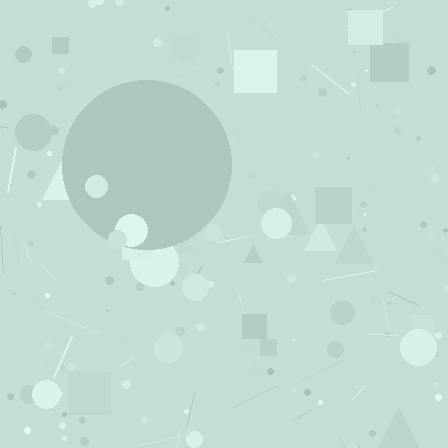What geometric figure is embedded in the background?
A circle is embedded in the background.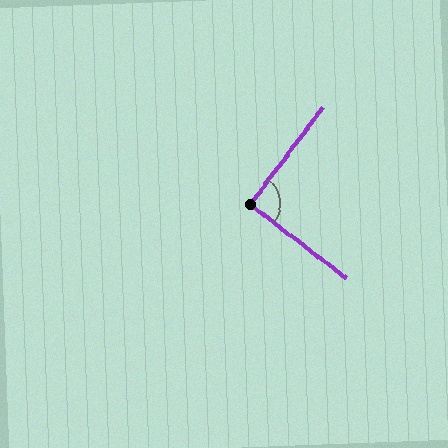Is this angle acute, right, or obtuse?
It is approximately a right angle.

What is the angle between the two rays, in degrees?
Approximately 90 degrees.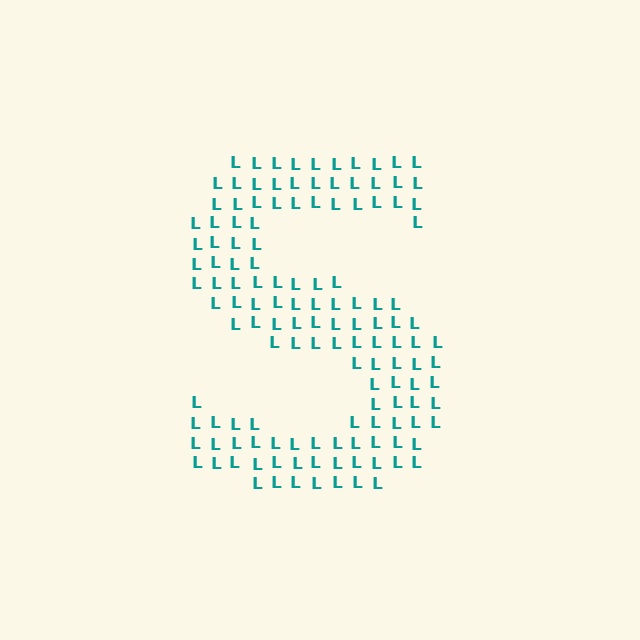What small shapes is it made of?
It is made of small letter L's.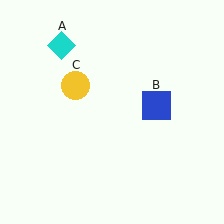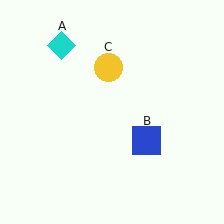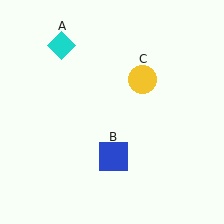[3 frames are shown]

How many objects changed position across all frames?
2 objects changed position: blue square (object B), yellow circle (object C).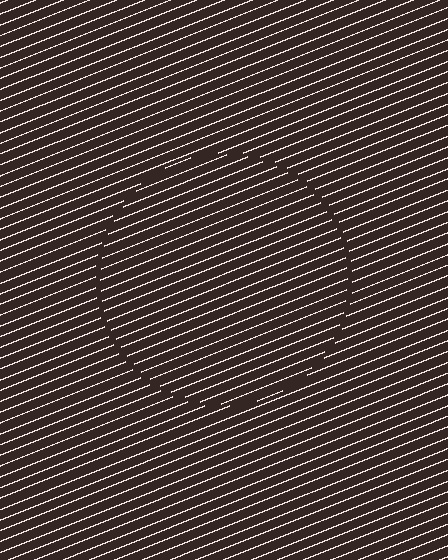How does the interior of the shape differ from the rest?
The interior of the shape contains the same grating, shifted by half a period — the contour is defined by the phase discontinuity where line-ends from the inner and outer gratings abut.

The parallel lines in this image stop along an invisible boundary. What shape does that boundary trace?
An illusory circle. The interior of the shape contains the same grating, shifted by half a period — the contour is defined by the phase discontinuity where line-ends from the inner and outer gratings abut.